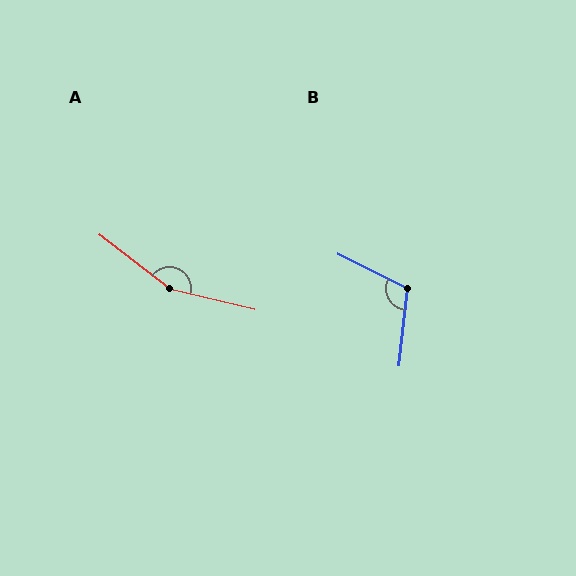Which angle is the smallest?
B, at approximately 110 degrees.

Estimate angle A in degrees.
Approximately 156 degrees.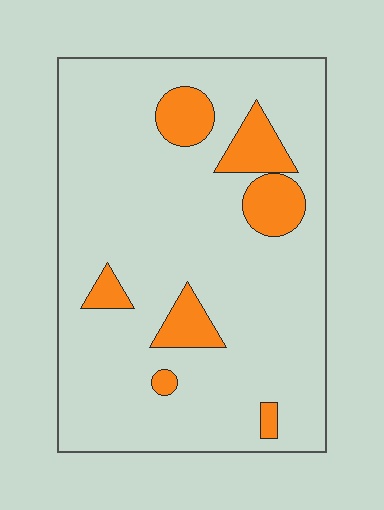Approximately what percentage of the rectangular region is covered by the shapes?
Approximately 15%.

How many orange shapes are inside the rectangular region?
7.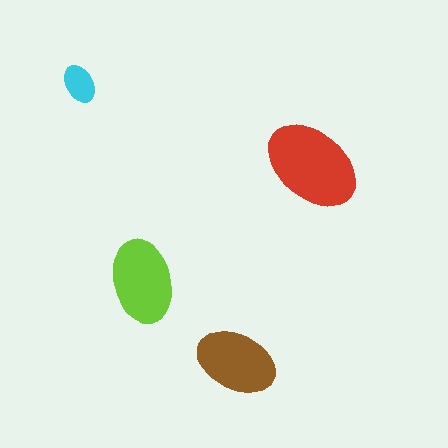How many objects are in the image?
There are 4 objects in the image.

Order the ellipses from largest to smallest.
the red one, the lime one, the brown one, the cyan one.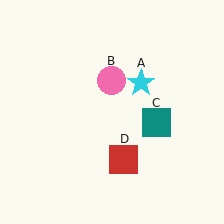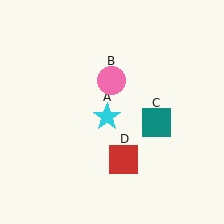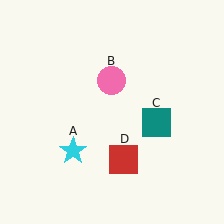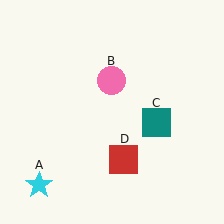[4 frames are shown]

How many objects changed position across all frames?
1 object changed position: cyan star (object A).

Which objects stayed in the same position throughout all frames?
Pink circle (object B) and teal square (object C) and red square (object D) remained stationary.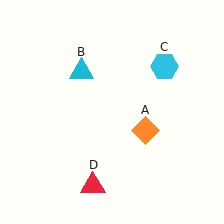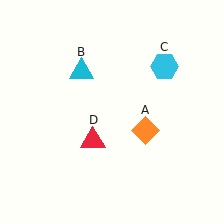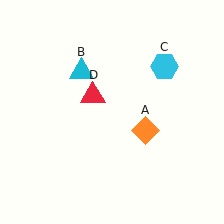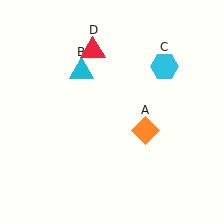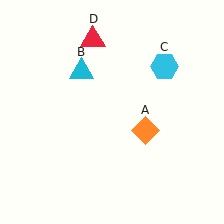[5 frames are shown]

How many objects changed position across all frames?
1 object changed position: red triangle (object D).